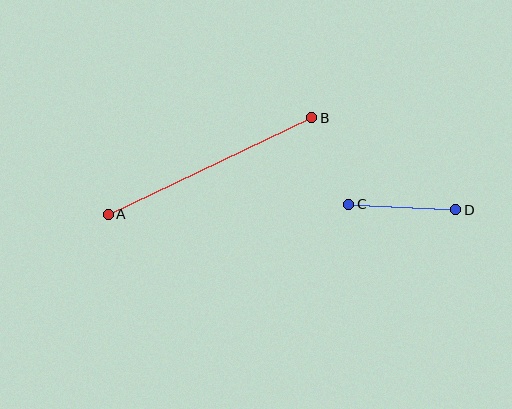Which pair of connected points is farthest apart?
Points A and B are farthest apart.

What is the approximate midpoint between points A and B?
The midpoint is at approximately (210, 166) pixels.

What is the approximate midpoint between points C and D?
The midpoint is at approximately (402, 207) pixels.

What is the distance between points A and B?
The distance is approximately 225 pixels.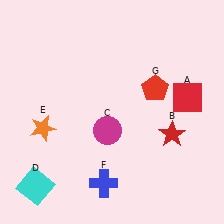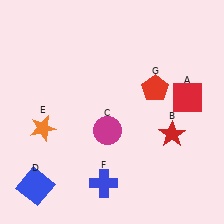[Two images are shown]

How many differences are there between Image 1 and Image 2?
There is 1 difference between the two images.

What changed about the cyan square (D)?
In Image 1, D is cyan. In Image 2, it changed to blue.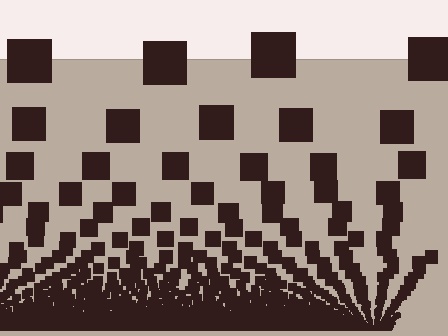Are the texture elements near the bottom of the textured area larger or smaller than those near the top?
Smaller. The gradient is inverted — elements near the bottom are smaller and denser.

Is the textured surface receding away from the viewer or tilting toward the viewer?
The surface appears to tilt toward the viewer. Texture elements get larger and sparser toward the top.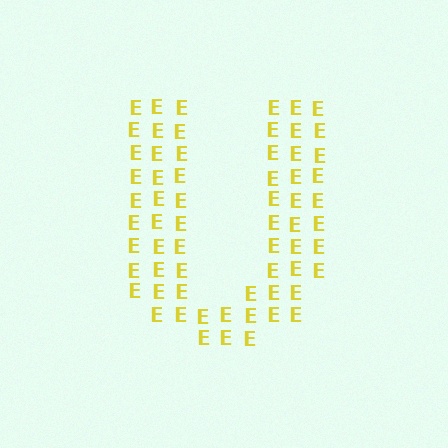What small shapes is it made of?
It is made of small letter E's.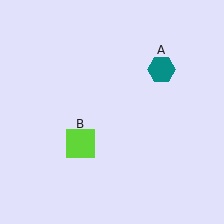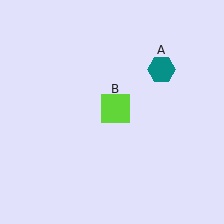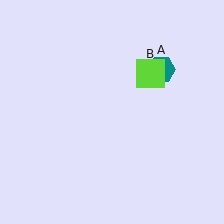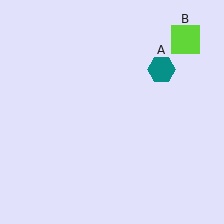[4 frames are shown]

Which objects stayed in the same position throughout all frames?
Teal hexagon (object A) remained stationary.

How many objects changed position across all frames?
1 object changed position: lime square (object B).